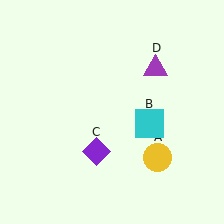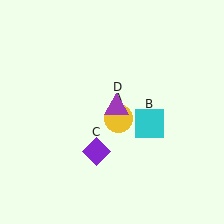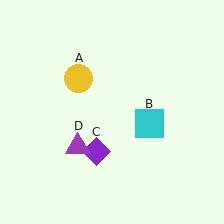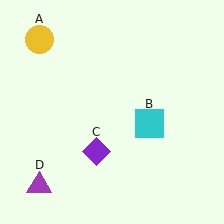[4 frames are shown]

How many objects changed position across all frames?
2 objects changed position: yellow circle (object A), purple triangle (object D).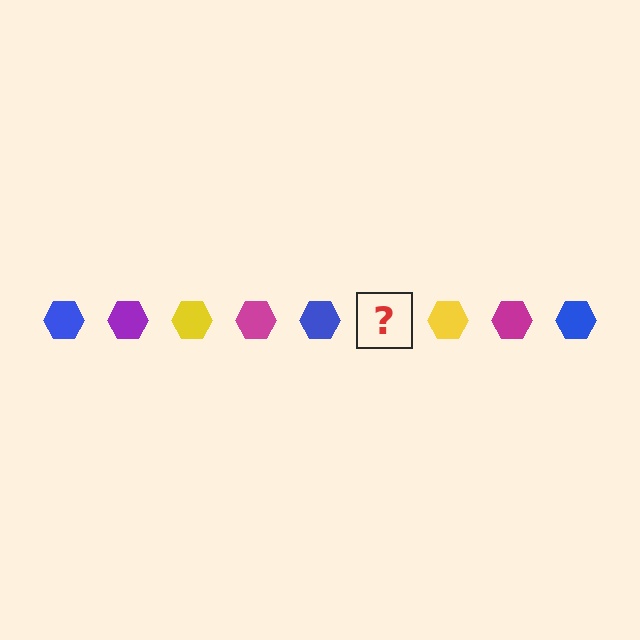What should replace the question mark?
The question mark should be replaced with a purple hexagon.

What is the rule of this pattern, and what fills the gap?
The rule is that the pattern cycles through blue, purple, yellow, magenta hexagons. The gap should be filled with a purple hexagon.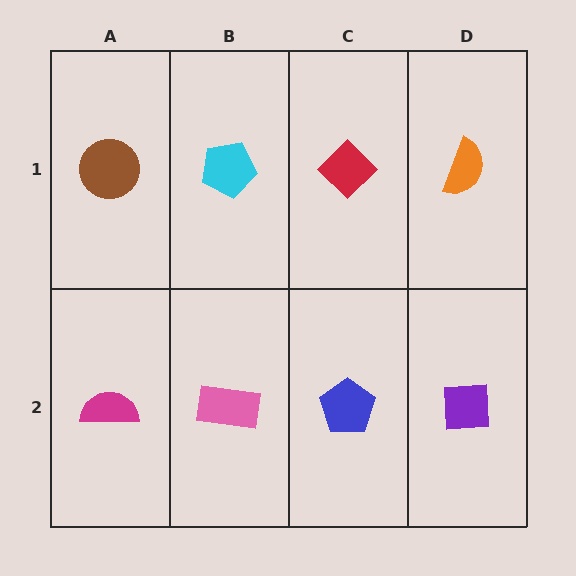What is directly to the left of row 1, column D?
A red diamond.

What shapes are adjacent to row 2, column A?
A brown circle (row 1, column A), a pink rectangle (row 2, column B).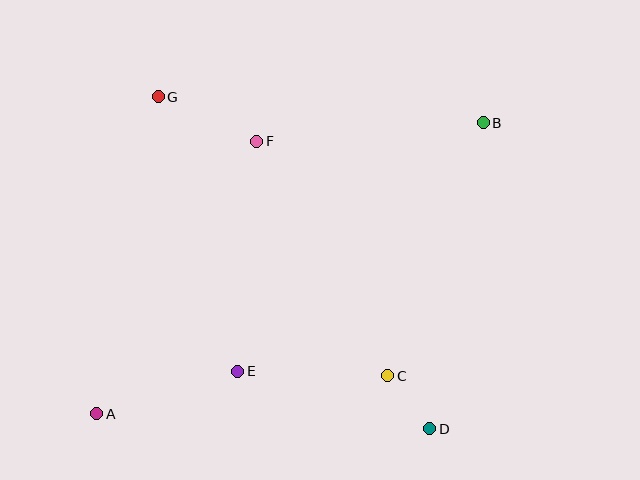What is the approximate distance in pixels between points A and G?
The distance between A and G is approximately 323 pixels.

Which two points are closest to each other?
Points C and D are closest to each other.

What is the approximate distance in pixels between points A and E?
The distance between A and E is approximately 147 pixels.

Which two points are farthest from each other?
Points A and B are farthest from each other.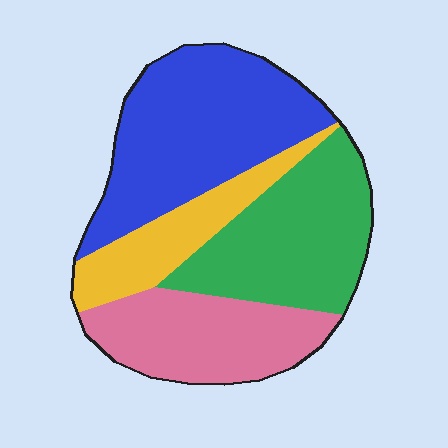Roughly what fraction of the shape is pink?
Pink covers roughly 25% of the shape.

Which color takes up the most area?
Blue, at roughly 35%.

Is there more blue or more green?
Blue.